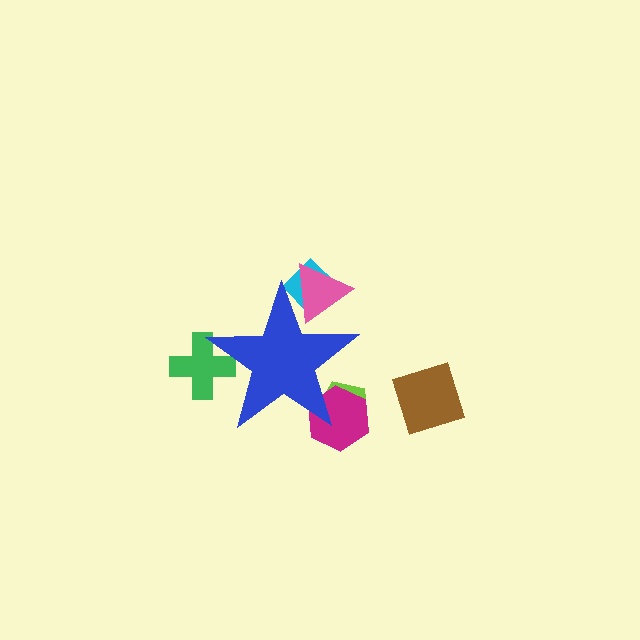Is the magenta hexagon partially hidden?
Yes, the magenta hexagon is partially hidden behind the blue star.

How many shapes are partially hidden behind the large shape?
5 shapes are partially hidden.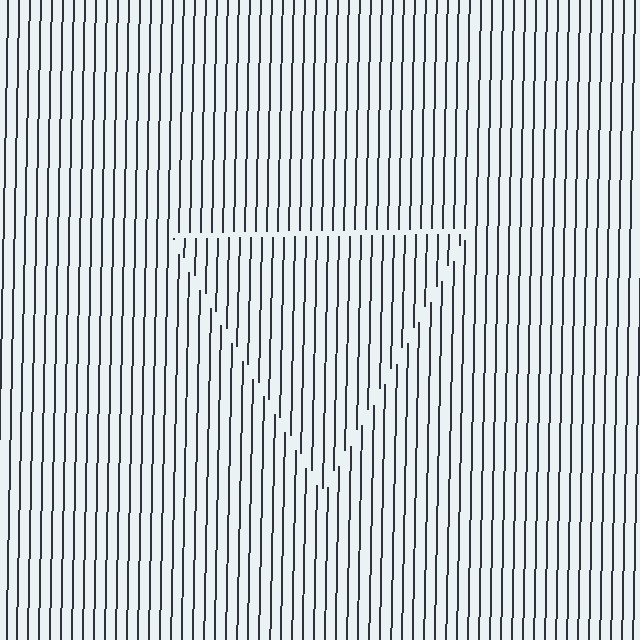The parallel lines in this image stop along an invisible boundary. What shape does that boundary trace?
An illusory triangle. The interior of the shape contains the same grating, shifted by half a period — the contour is defined by the phase discontinuity where line-ends from the inner and outer gratings abut.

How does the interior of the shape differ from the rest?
The interior of the shape contains the same grating, shifted by half a period — the contour is defined by the phase discontinuity where line-ends from the inner and outer gratings abut.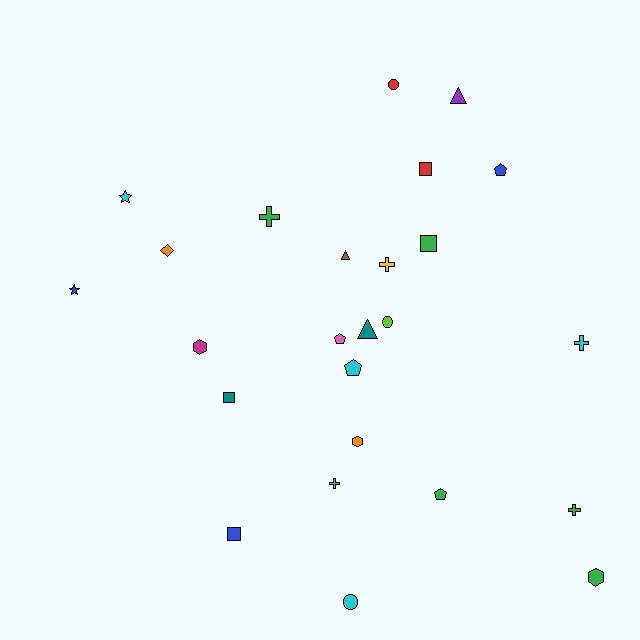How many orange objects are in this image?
There are 2 orange objects.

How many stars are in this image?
There are 2 stars.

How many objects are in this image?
There are 25 objects.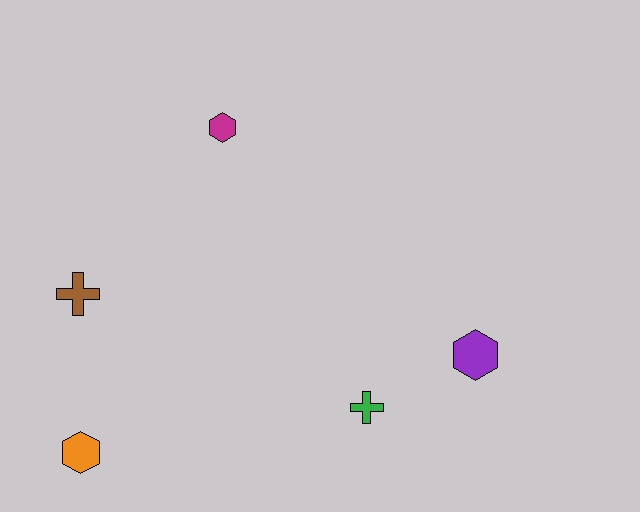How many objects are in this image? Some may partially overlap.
There are 5 objects.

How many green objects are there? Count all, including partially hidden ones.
There is 1 green object.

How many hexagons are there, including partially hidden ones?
There are 3 hexagons.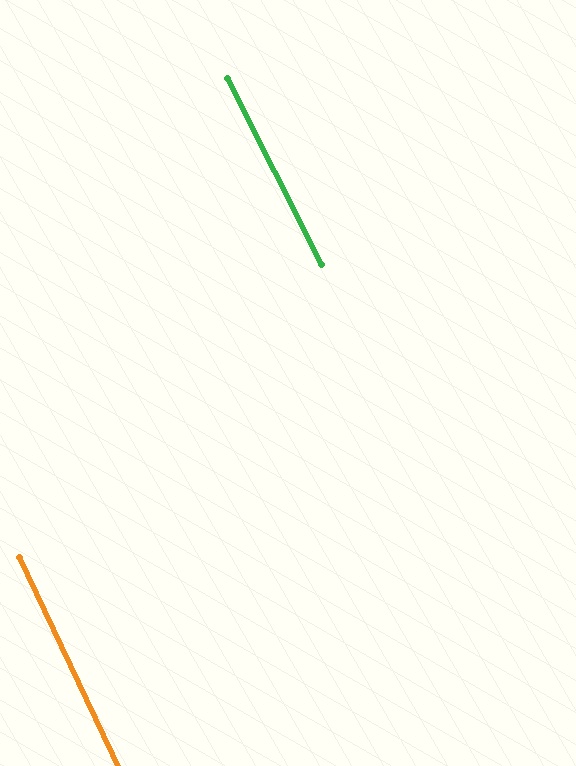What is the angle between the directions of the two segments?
Approximately 2 degrees.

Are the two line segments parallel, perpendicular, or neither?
Parallel — their directions differ by only 1.5°.